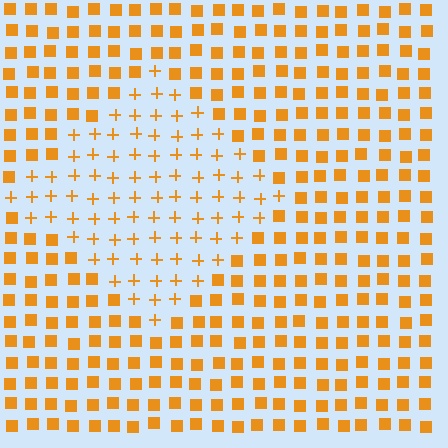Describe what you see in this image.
The image is filled with small orange elements arranged in a uniform grid. A diamond-shaped region contains plus signs, while the surrounding area contains squares. The boundary is defined purely by the change in element shape.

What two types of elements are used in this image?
The image uses plus signs inside the diamond region and squares outside it.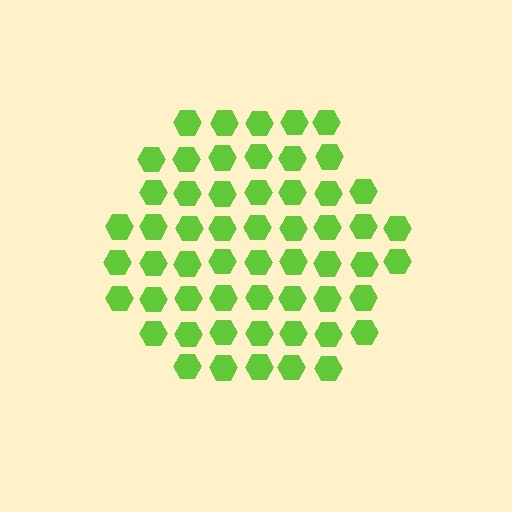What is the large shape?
The large shape is a hexagon.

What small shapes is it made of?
It is made of small hexagons.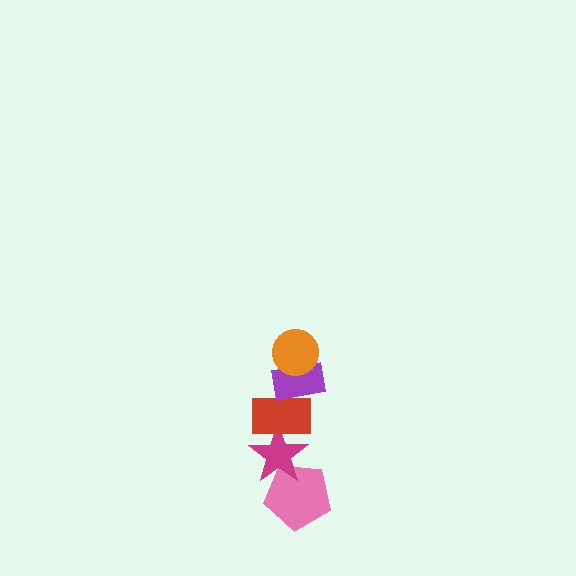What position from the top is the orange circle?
The orange circle is 1st from the top.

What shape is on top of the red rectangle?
The purple rectangle is on top of the red rectangle.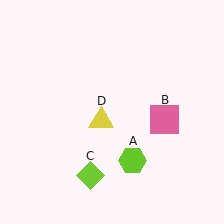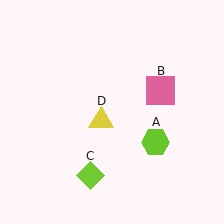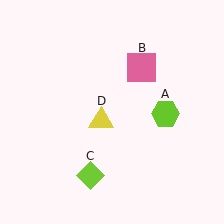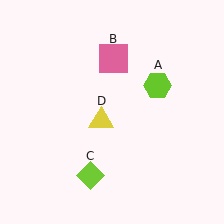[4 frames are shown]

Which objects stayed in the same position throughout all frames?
Lime diamond (object C) and yellow triangle (object D) remained stationary.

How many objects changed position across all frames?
2 objects changed position: lime hexagon (object A), pink square (object B).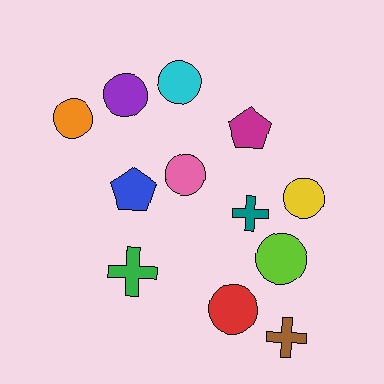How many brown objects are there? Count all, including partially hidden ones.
There is 1 brown object.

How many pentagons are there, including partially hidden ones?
There are 2 pentagons.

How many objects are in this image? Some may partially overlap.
There are 12 objects.